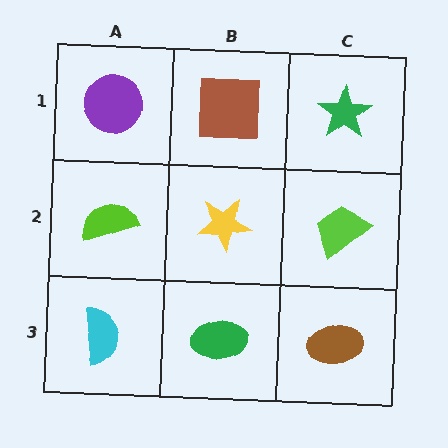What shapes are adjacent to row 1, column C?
A lime trapezoid (row 2, column C), a brown square (row 1, column B).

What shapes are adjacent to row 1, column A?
A lime semicircle (row 2, column A), a brown square (row 1, column B).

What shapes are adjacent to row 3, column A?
A lime semicircle (row 2, column A), a green ellipse (row 3, column B).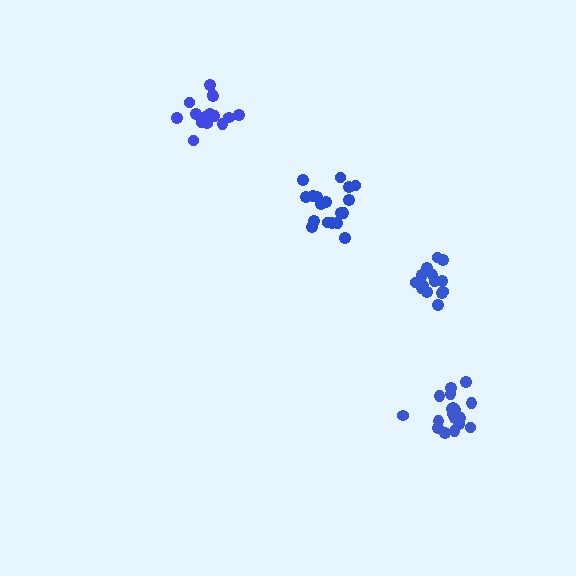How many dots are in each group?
Group 1: 14 dots, Group 2: 19 dots, Group 3: 16 dots, Group 4: 18 dots (67 total).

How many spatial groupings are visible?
There are 4 spatial groupings.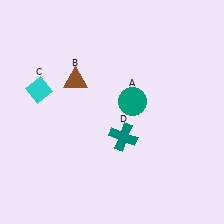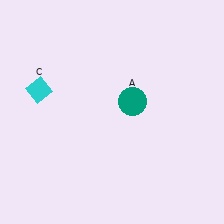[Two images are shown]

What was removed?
The teal cross (D), the brown triangle (B) were removed in Image 2.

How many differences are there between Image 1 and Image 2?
There are 2 differences between the two images.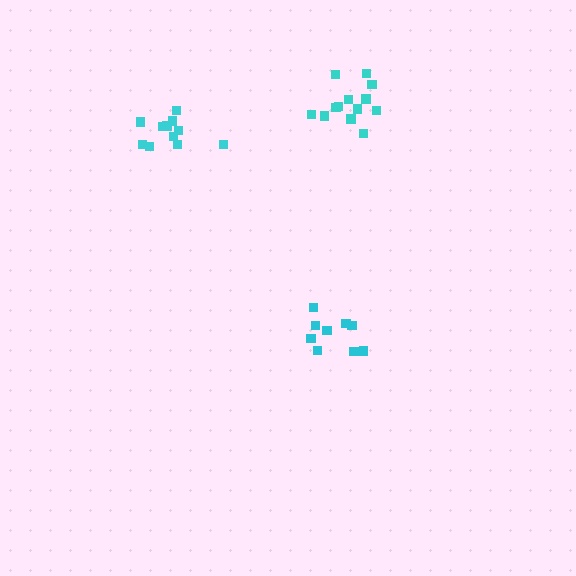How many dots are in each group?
Group 1: 9 dots, Group 2: 13 dots, Group 3: 11 dots (33 total).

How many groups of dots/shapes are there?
There are 3 groups.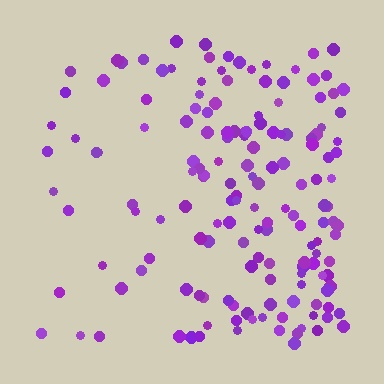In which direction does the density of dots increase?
From left to right, with the right side densest.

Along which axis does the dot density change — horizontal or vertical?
Horizontal.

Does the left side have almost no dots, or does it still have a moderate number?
Still a moderate number, just noticeably fewer than the right.